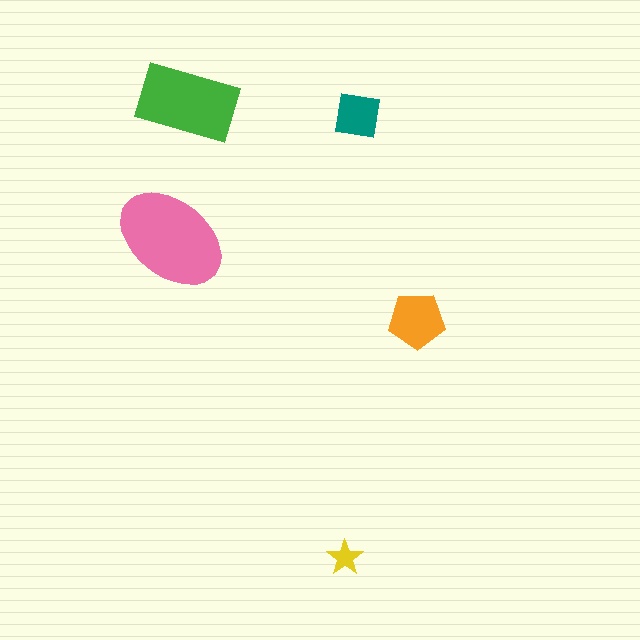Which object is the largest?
The pink ellipse.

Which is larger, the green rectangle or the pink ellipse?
The pink ellipse.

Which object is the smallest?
The yellow star.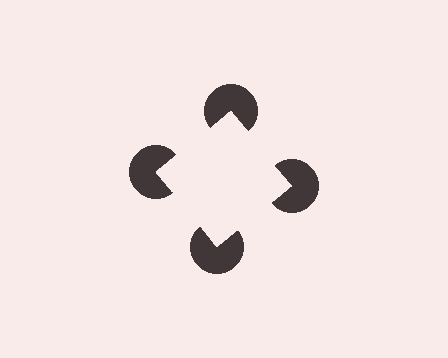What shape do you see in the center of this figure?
An illusory square — its edges are inferred from the aligned wedge cuts in the pac-man discs, not physically drawn.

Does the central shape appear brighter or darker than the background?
It typically appears slightly brighter than the background, even though no actual brightness change is drawn.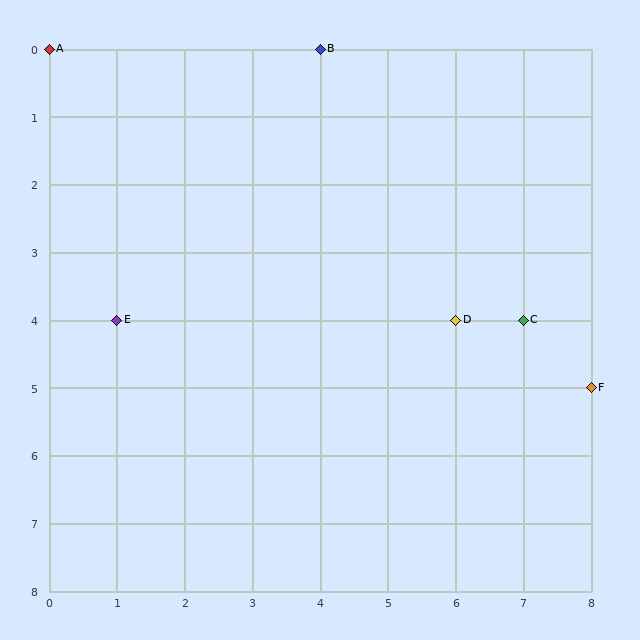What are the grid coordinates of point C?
Point C is at grid coordinates (7, 4).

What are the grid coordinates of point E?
Point E is at grid coordinates (1, 4).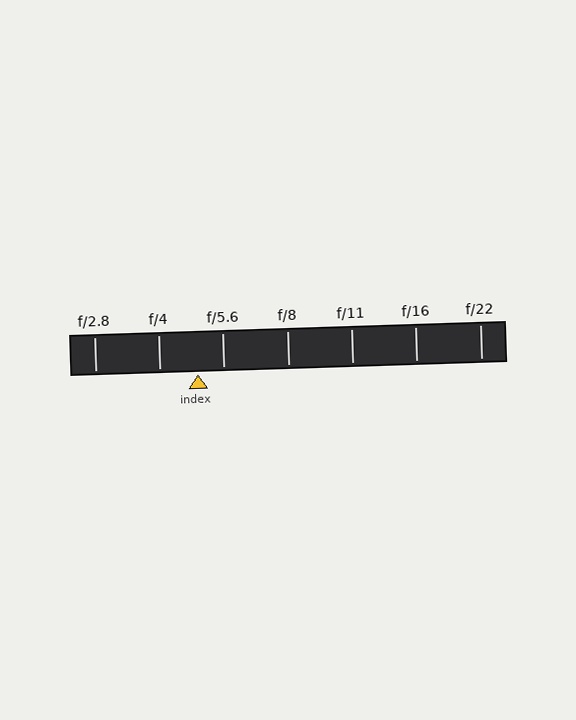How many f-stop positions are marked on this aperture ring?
There are 7 f-stop positions marked.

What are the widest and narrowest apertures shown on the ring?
The widest aperture shown is f/2.8 and the narrowest is f/22.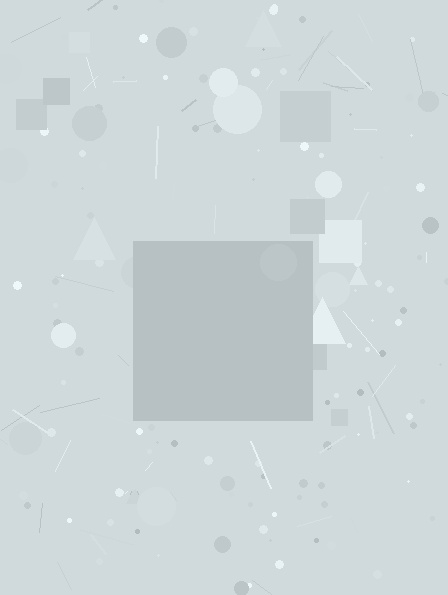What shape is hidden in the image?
A square is hidden in the image.